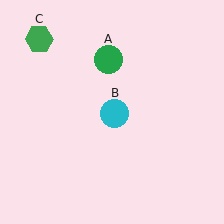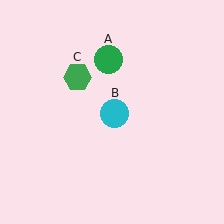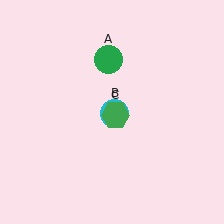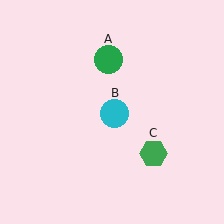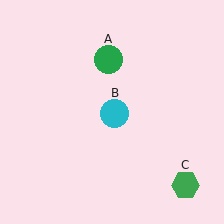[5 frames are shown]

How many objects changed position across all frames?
1 object changed position: green hexagon (object C).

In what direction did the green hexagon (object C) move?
The green hexagon (object C) moved down and to the right.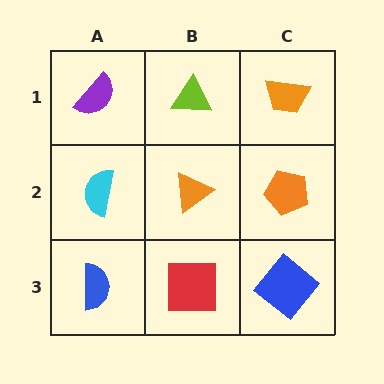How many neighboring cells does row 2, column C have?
3.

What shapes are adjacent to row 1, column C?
An orange pentagon (row 2, column C), a lime triangle (row 1, column B).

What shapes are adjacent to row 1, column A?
A cyan semicircle (row 2, column A), a lime triangle (row 1, column B).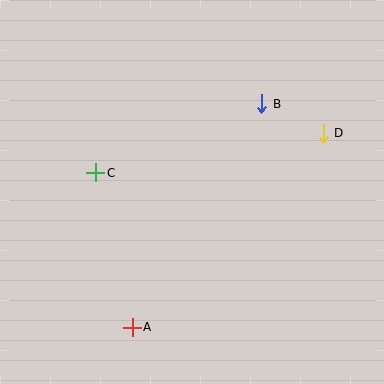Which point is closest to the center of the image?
Point C at (96, 173) is closest to the center.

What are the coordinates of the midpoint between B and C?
The midpoint between B and C is at (179, 138).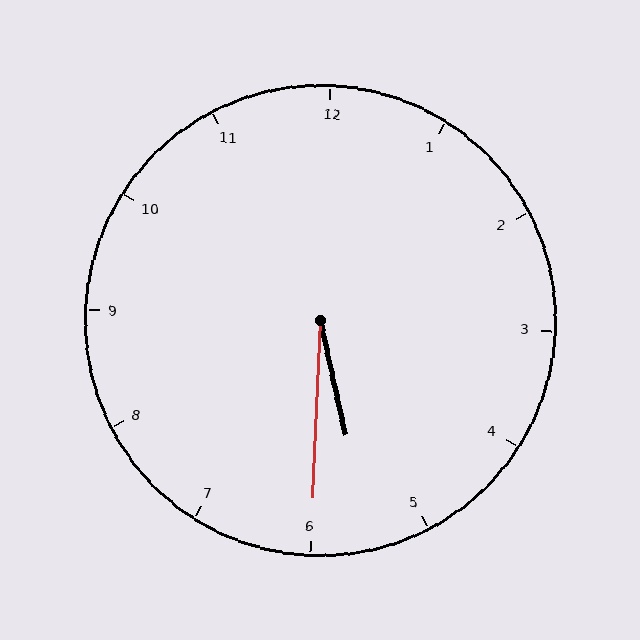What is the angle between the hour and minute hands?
Approximately 15 degrees.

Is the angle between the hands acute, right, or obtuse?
It is acute.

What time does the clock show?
5:30.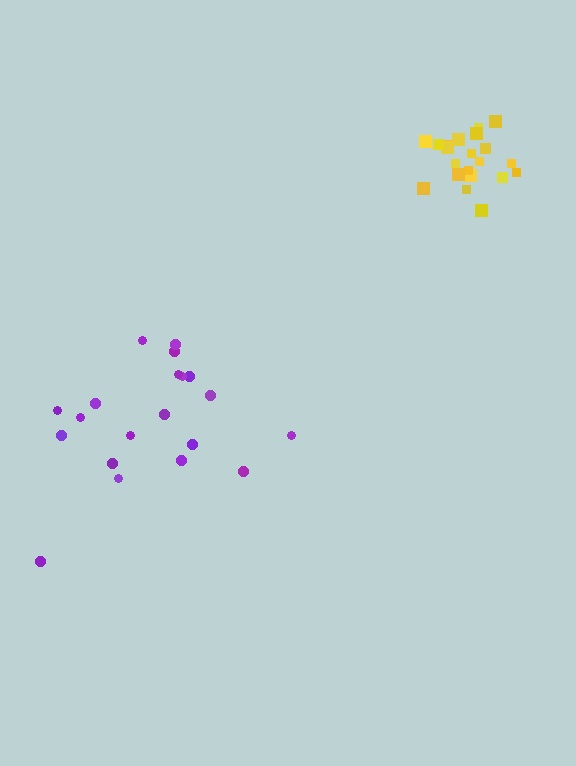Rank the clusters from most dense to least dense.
yellow, purple.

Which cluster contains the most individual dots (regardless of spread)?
Yellow (21).